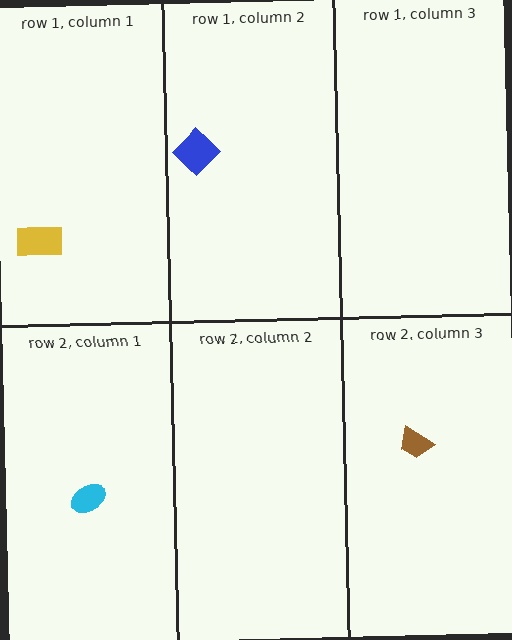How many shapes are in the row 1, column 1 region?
1.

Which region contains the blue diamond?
The row 1, column 2 region.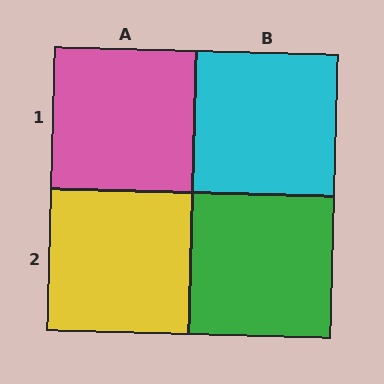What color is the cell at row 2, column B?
Green.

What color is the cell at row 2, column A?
Yellow.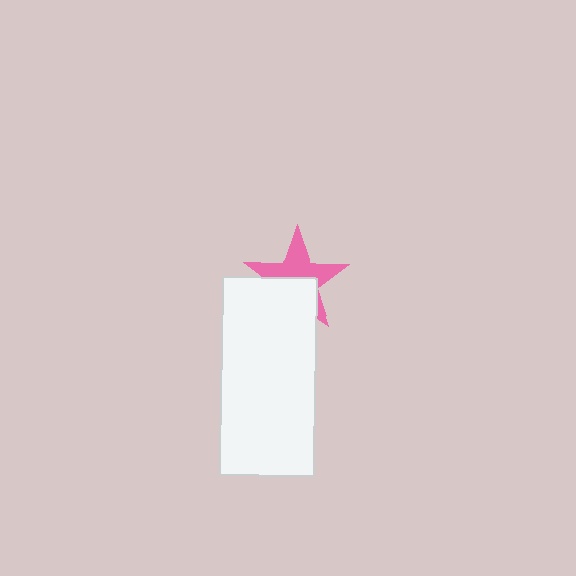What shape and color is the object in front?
The object in front is a white rectangle.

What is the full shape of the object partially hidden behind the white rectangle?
The partially hidden object is a pink star.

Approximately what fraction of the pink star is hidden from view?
Roughly 44% of the pink star is hidden behind the white rectangle.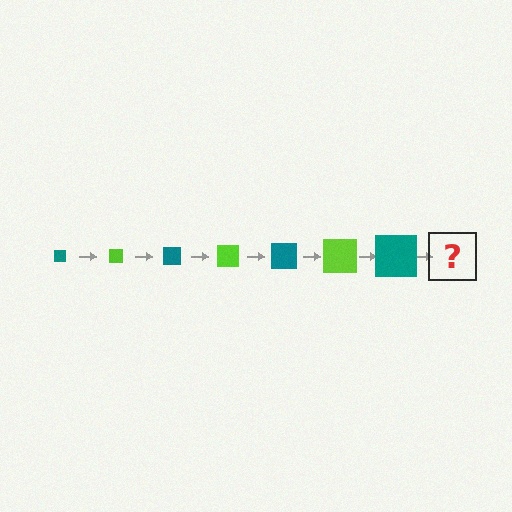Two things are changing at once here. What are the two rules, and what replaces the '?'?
The two rules are that the square grows larger each step and the color cycles through teal and lime. The '?' should be a lime square, larger than the previous one.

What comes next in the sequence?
The next element should be a lime square, larger than the previous one.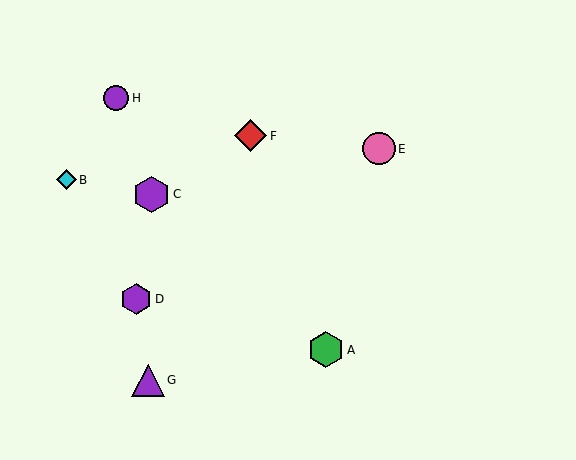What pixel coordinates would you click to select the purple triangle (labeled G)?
Click at (148, 380) to select the purple triangle G.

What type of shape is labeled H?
Shape H is a purple circle.